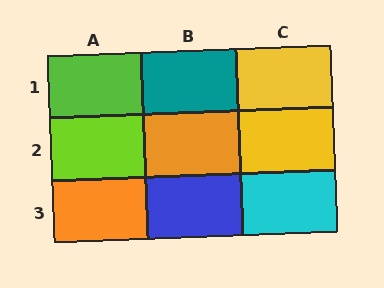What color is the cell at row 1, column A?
Lime.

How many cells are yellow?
2 cells are yellow.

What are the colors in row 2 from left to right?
Lime, orange, yellow.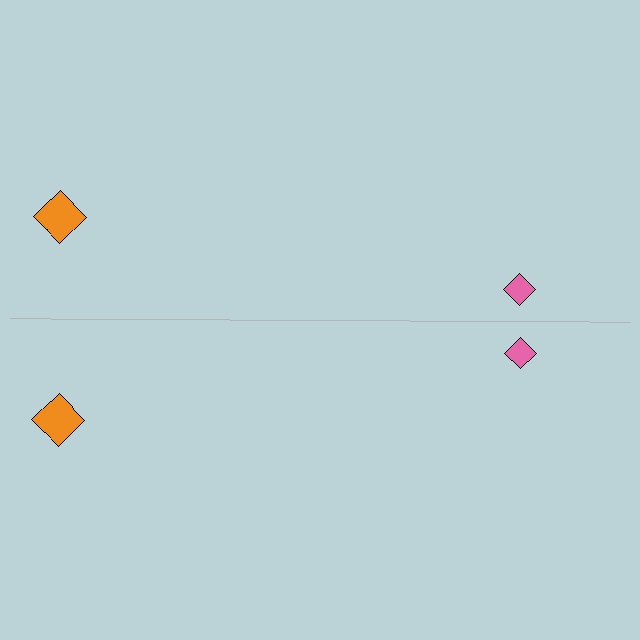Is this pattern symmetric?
Yes, this pattern has bilateral (reflection) symmetry.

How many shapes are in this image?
There are 4 shapes in this image.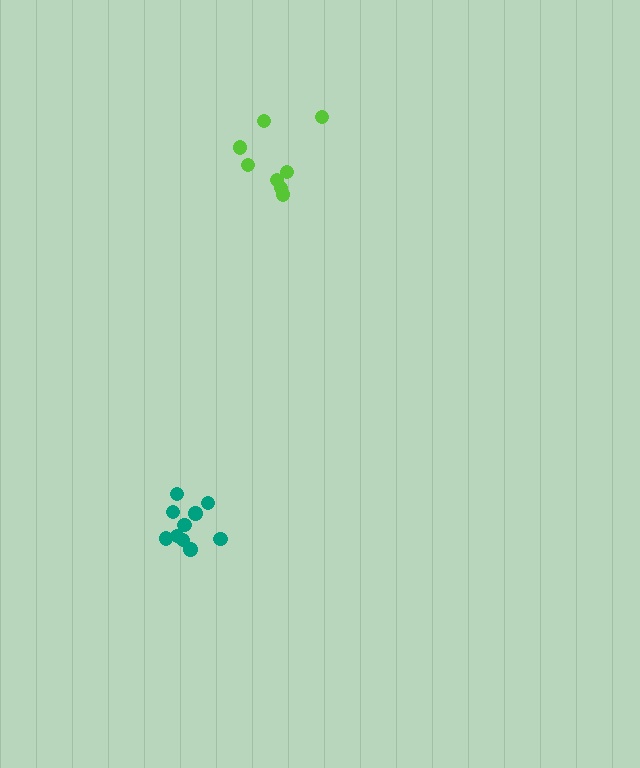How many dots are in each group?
Group 1: 10 dots, Group 2: 8 dots (18 total).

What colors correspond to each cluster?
The clusters are colored: teal, lime.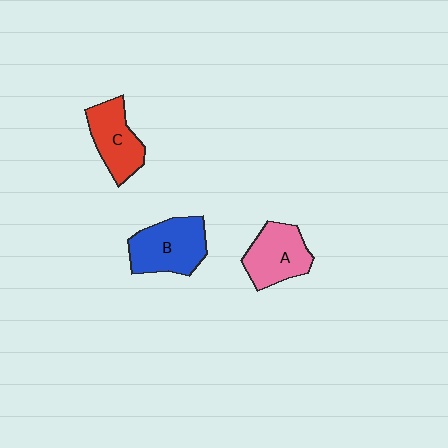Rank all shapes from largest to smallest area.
From largest to smallest: B (blue), A (pink), C (red).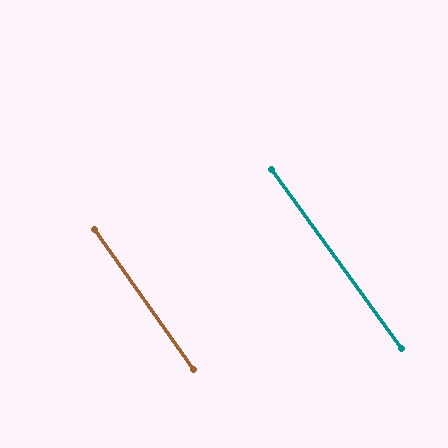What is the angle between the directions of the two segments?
Approximately 1 degree.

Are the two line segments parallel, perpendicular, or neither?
Parallel — their directions differ by only 0.7°.